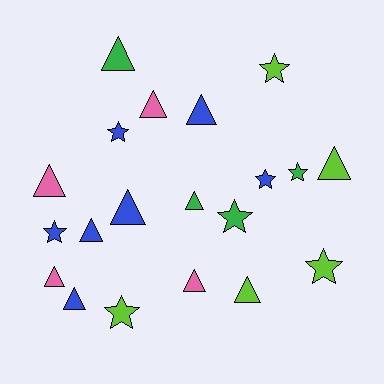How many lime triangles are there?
There are 2 lime triangles.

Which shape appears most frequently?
Triangle, with 12 objects.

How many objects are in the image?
There are 20 objects.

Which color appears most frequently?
Blue, with 7 objects.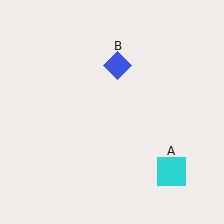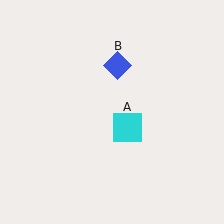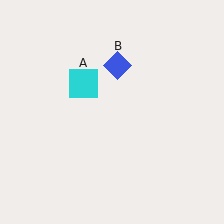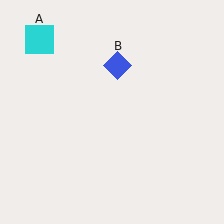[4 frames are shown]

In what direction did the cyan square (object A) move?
The cyan square (object A) moved up and to the left.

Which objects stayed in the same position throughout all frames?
Blue diamond (object B) remained stationary.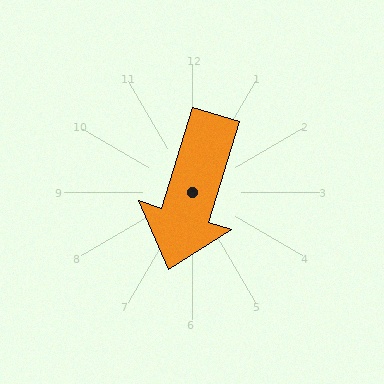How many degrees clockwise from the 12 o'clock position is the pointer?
Approximately 197 degrees.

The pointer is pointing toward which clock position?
Roughly 7 o'clock.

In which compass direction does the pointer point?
South.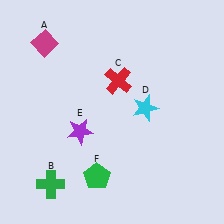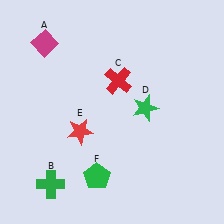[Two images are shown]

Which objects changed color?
D changed from cyan to green. E changed from purple to red.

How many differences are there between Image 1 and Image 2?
There are 2 differences between the two images.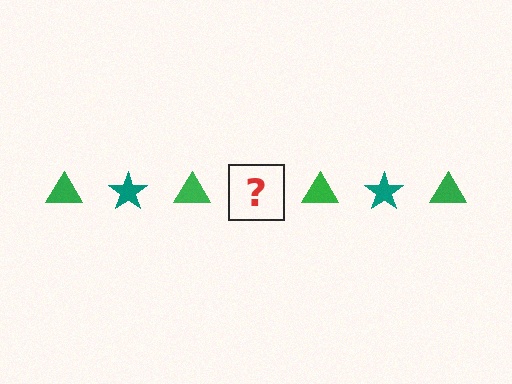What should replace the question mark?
The question mark should be replaced with a teal star.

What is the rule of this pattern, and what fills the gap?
The rule is that the pattern alternates between green triangle and teal star. The gap should be filled with a teal star.